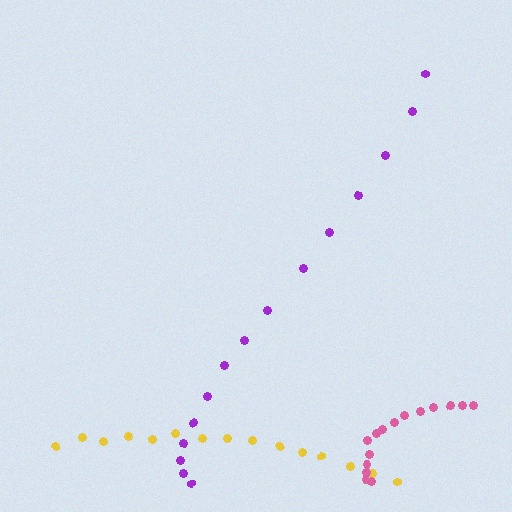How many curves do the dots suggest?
There are 3 distinct paths.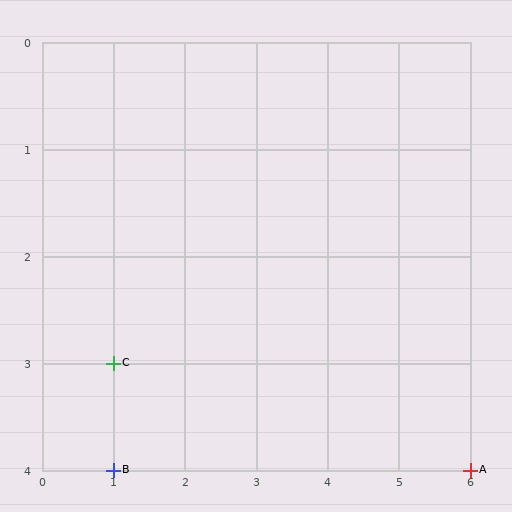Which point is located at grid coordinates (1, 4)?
Point B is at (1, 4).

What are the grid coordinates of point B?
Point B is at grid coordinates (1, 4).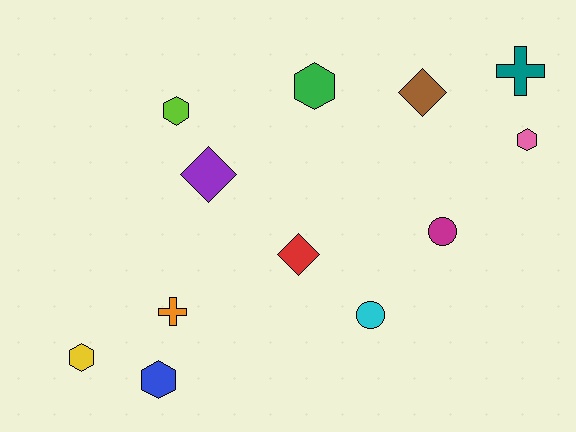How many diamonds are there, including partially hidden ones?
There are 3 diamonds.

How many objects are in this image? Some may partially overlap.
There are 12 objects.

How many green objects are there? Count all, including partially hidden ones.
There is 1 green object.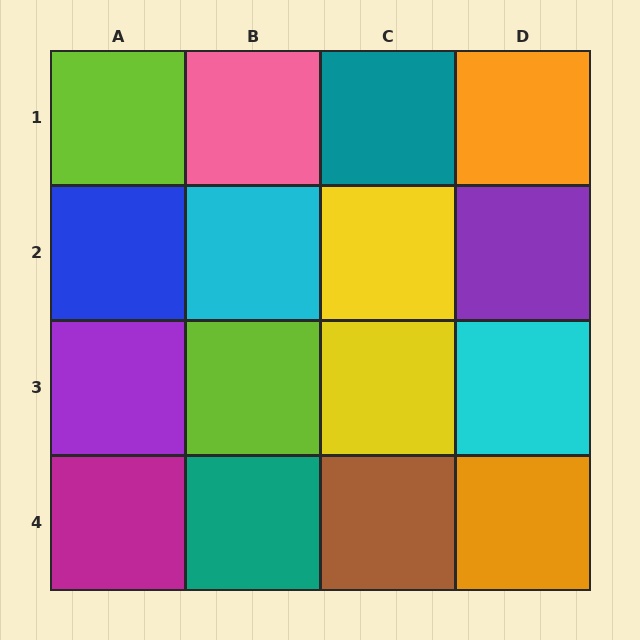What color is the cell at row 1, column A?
Lime.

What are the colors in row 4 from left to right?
Magenta, teal, brown, orange.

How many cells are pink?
1 cell is pink.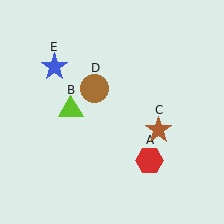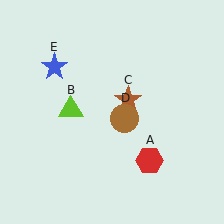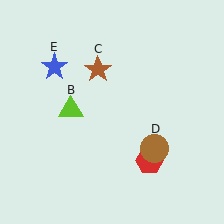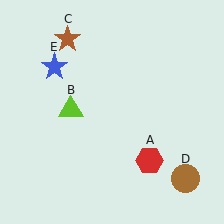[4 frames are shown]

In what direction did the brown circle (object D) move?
The brown circle (object D) moved down and to the right.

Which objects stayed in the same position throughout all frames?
Red hexagon (object A) and lime triangle (object B) and blue star (object E) remained stationary.